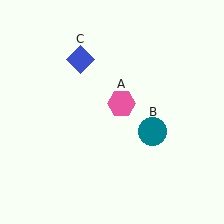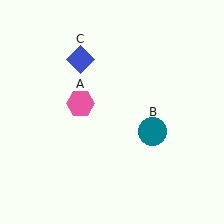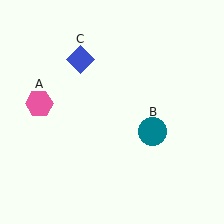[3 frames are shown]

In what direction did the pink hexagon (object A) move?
The pink hexagon (object A) moved left.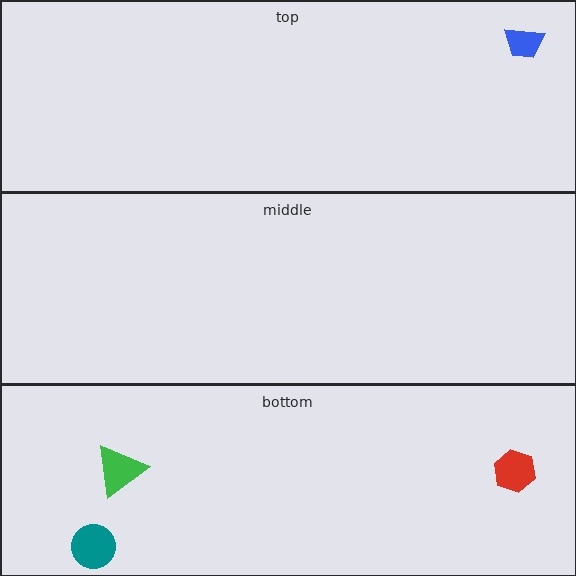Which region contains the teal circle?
The bottom region.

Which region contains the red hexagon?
The bottom region.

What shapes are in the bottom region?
The teal circle, the red hexagon, the green triangle.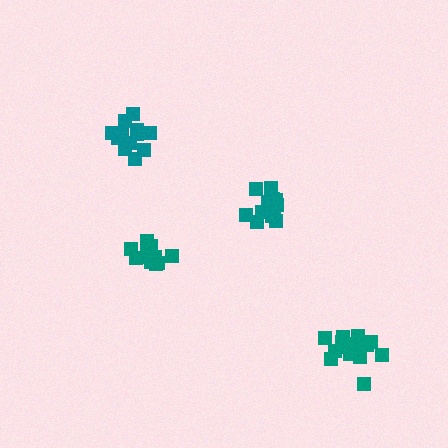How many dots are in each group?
Group 1: 14 dots, Group 2: 16 dots, Group 3: 11 dots, Group 4: 14 dots (55 total).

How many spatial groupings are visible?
There are 4 spatial groupings.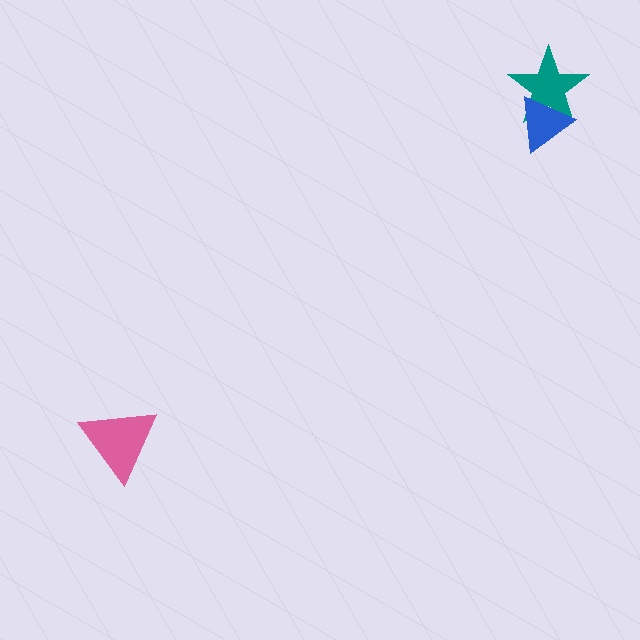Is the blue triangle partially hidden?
No, no other shape covers it.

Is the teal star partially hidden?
Yes, it is partially covered by another shape.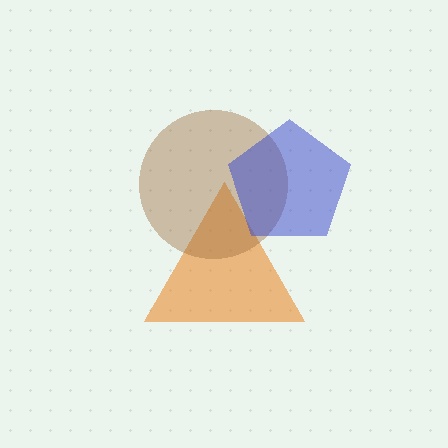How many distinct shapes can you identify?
There are 3 distinct shapes: an orange triangle, a brown circle, a blue pentagon.